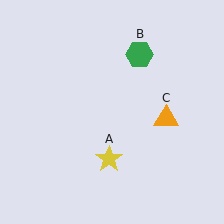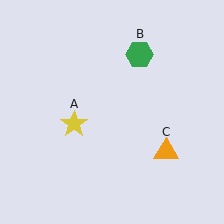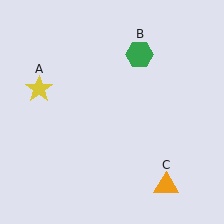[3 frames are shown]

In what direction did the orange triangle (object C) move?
The orange triangle (object C) moved down.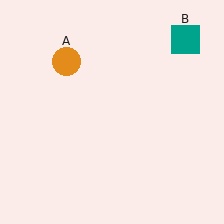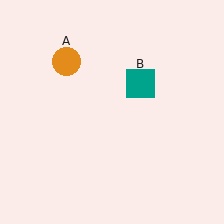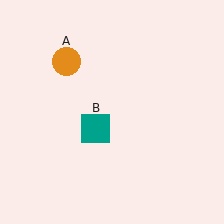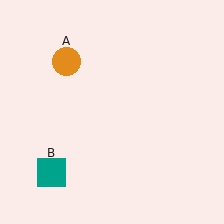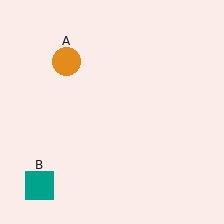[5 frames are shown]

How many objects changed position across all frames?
1 object changed position: teal square (object B).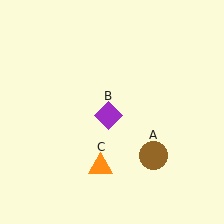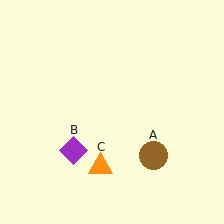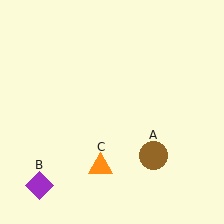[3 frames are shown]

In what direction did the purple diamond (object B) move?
The purple diamond (object B) moved down and to the left.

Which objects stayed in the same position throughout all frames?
Brown circle (object A) and orange triangle (object C) remained stationary.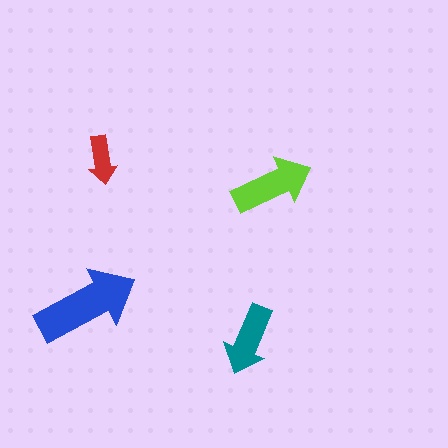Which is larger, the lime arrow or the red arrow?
The lime one.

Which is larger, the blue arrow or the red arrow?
The blue one.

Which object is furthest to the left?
The blue arrow is leftmost.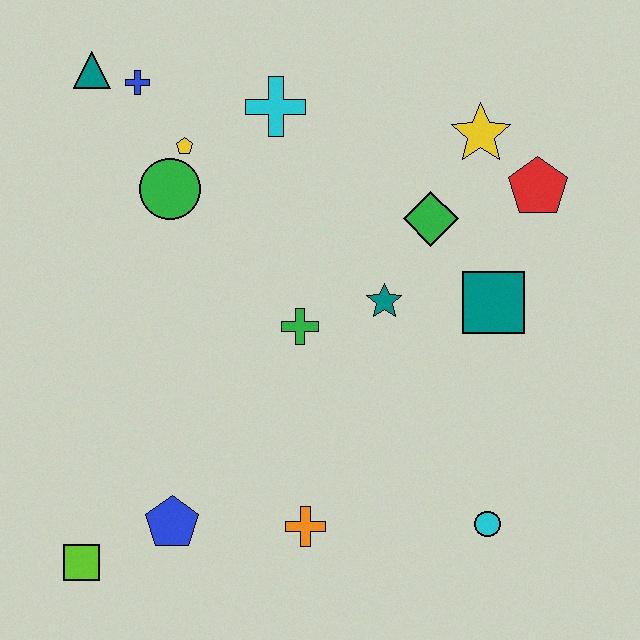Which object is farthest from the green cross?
The teal triangle is farthest from the green cross.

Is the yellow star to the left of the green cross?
No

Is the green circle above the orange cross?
Yes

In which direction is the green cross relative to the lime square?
The green cross is above the lime square.